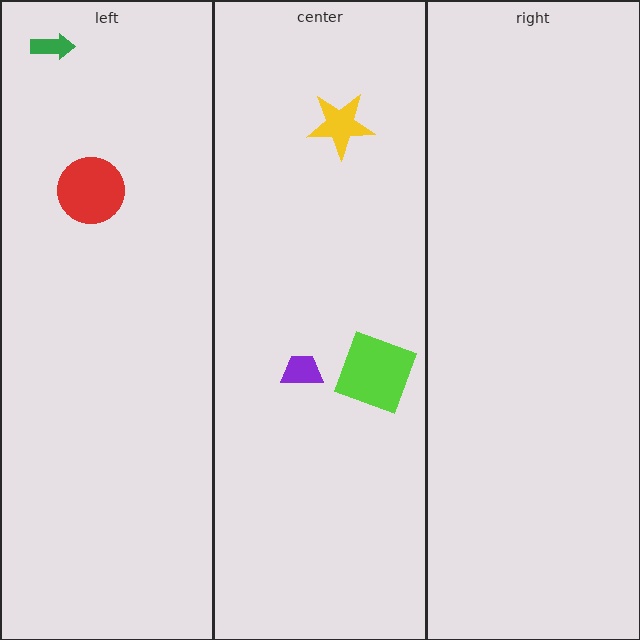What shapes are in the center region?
The lime square, the yellow star, the purple trapezoid.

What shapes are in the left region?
The green arrow, the red circle.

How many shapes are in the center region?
3.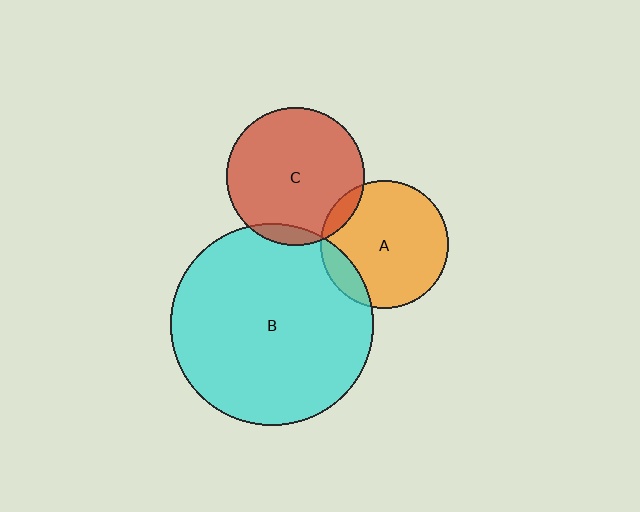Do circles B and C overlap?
Yes.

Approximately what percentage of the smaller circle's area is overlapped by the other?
Approximately 5%.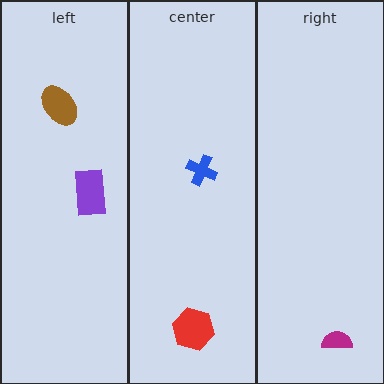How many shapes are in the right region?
1.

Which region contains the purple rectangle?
The left region.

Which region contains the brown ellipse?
The left region.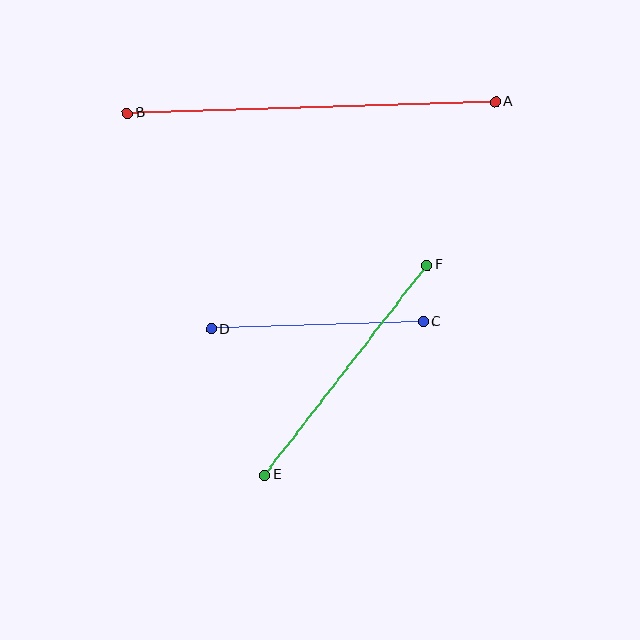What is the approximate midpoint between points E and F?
The midpoint is at approximately (346, 370) pixels.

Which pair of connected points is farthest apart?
Points A and B are farthest apart.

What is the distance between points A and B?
The distance is approximately 369 pixels.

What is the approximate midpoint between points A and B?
The midpoint is at approximately (311, 107) pixels.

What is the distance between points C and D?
The distance is approximately 212 pixels.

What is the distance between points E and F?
The distance is approximately 266 pixels.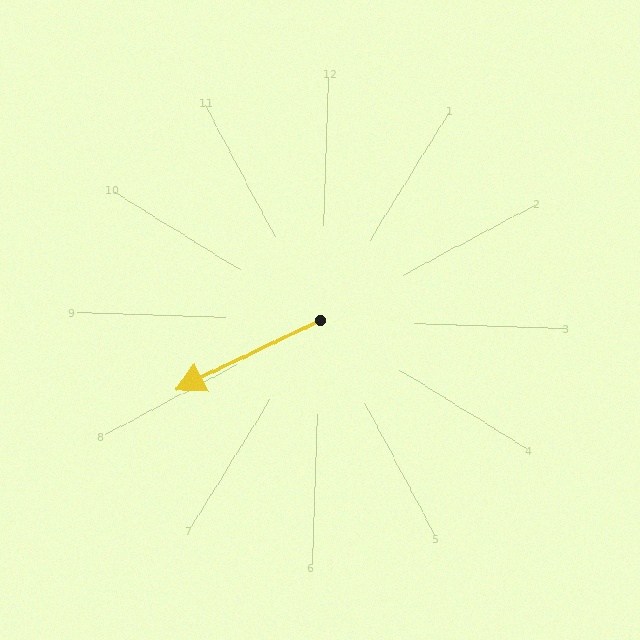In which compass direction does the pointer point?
Southwest.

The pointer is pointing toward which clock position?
Roughly 8 o'clock.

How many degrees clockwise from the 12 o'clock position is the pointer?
Approximately 242 degrees.